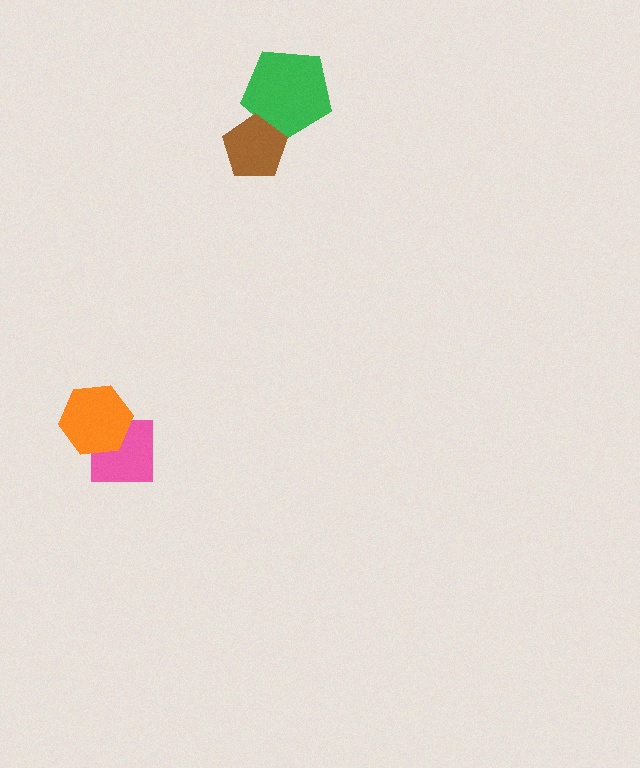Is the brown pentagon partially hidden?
No, no other shape covers it.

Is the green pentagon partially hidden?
Yes, it is partially covered by another shape.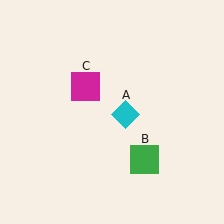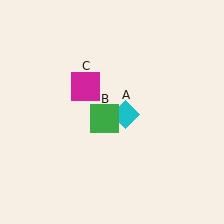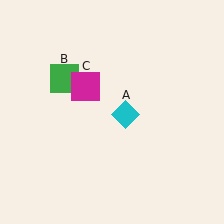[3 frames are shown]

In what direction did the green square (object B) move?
The green square (object B) moved up and to the left.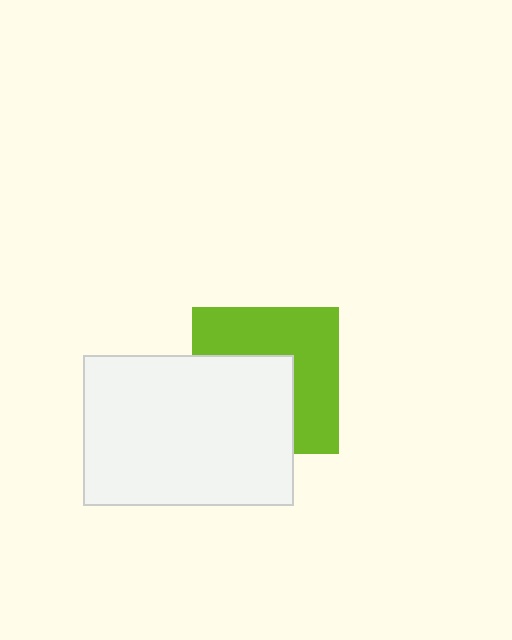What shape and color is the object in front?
The object in front is a white rectangle.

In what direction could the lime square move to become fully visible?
The lime square could move toward the upper-right. That would shift it out from behind the white rectangle entirely.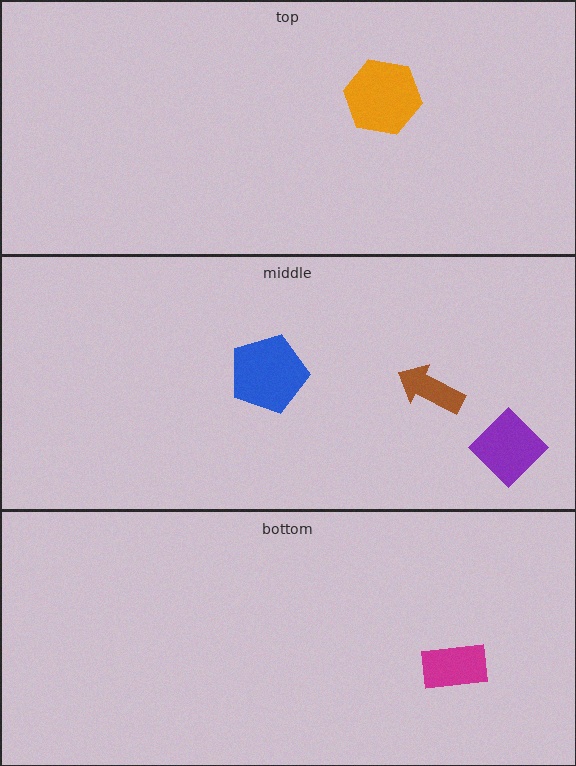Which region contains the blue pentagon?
The middle region.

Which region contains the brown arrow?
The middle region.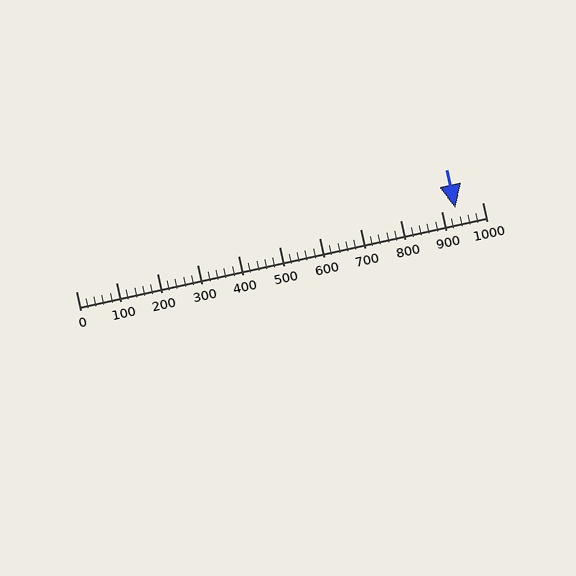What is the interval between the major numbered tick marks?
The major tick marks are spaced 100 units apart.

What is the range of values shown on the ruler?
The ruler shows values from 0 to 1000.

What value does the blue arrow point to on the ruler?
The blue arrow points to approximately 934.